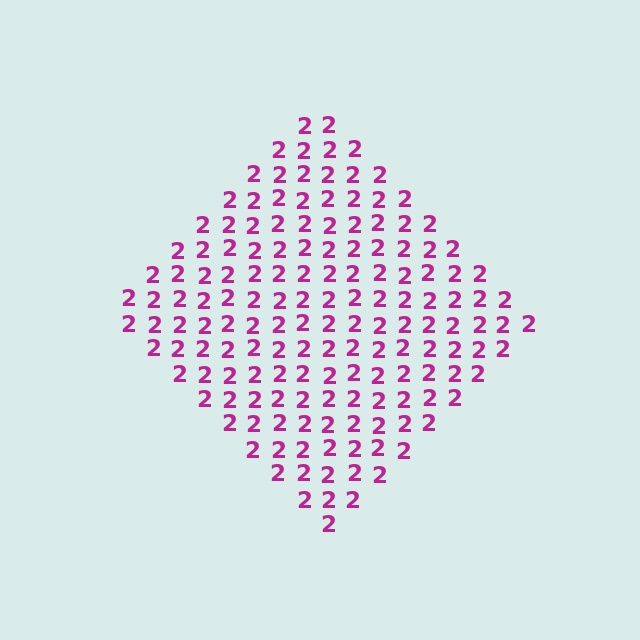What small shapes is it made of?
It is made of small digit 2's.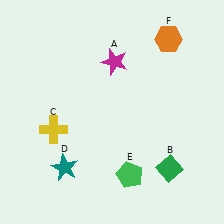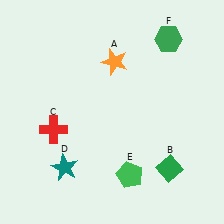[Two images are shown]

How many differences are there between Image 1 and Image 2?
There are 3 differences between the two images.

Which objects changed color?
A changed from magenta to orange. C changed from yellow to red. F changed from orange to green.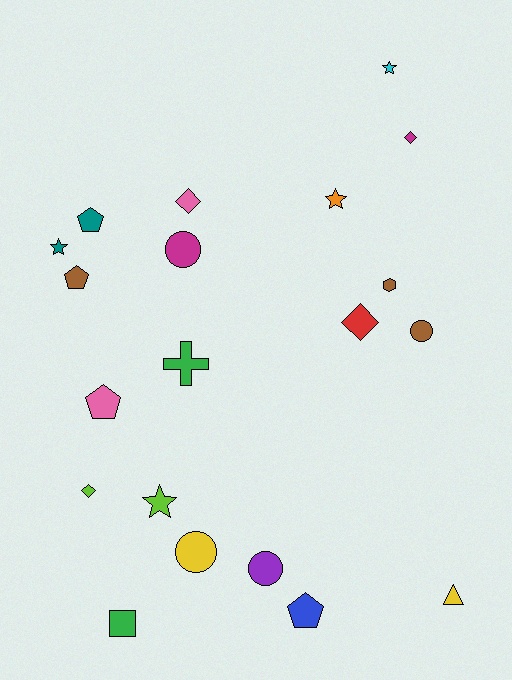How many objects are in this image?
There are 20 objects.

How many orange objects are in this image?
There is 1 orange object.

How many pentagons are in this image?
There are 4 pentagons.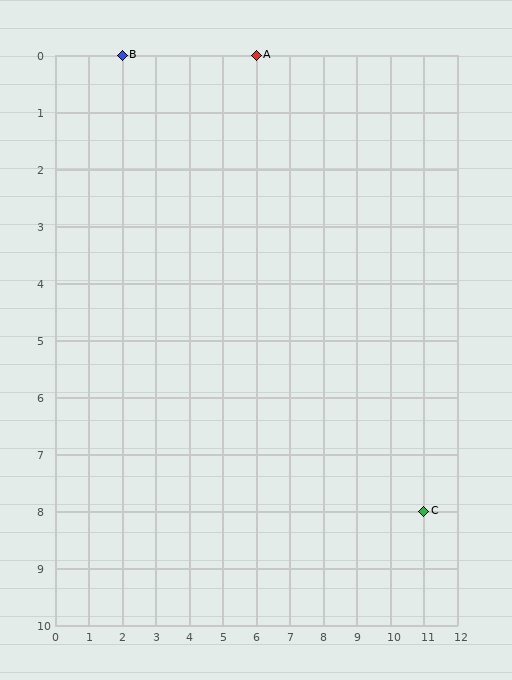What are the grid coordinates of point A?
Point A is at grid coordinates (6, 0).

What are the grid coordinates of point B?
Point B is at grid coordinates (2, 0).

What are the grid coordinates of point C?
Point C is at grid coordinates (11, 8).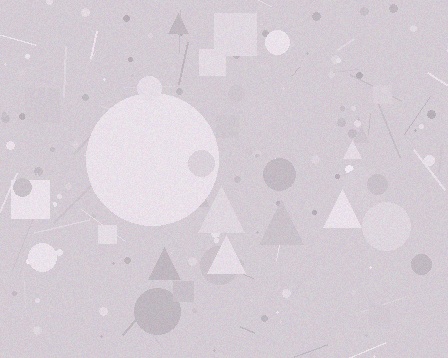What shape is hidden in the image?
A circle is hidden in the image.